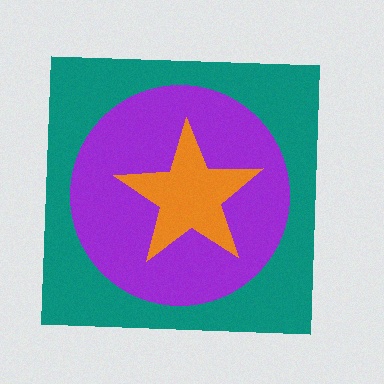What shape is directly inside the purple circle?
The orange star.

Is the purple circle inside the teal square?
Yes.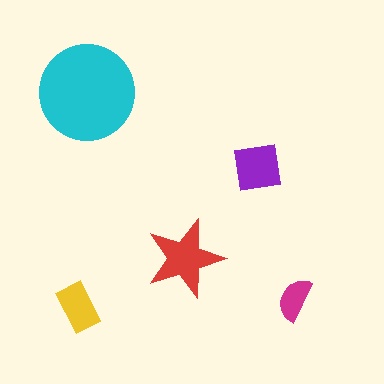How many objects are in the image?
There are 5 objects in the image.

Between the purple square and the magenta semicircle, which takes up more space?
The purple square.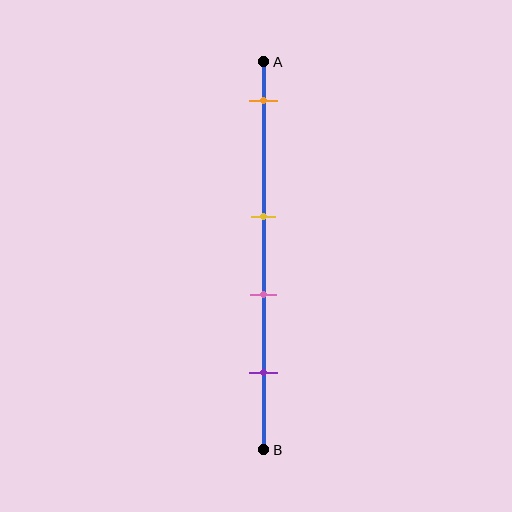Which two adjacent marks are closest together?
The yellow and pink marks are the closest adjacent pair.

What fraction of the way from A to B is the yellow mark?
The yellow mark is approximately 40% (0.4) of the way from A to B.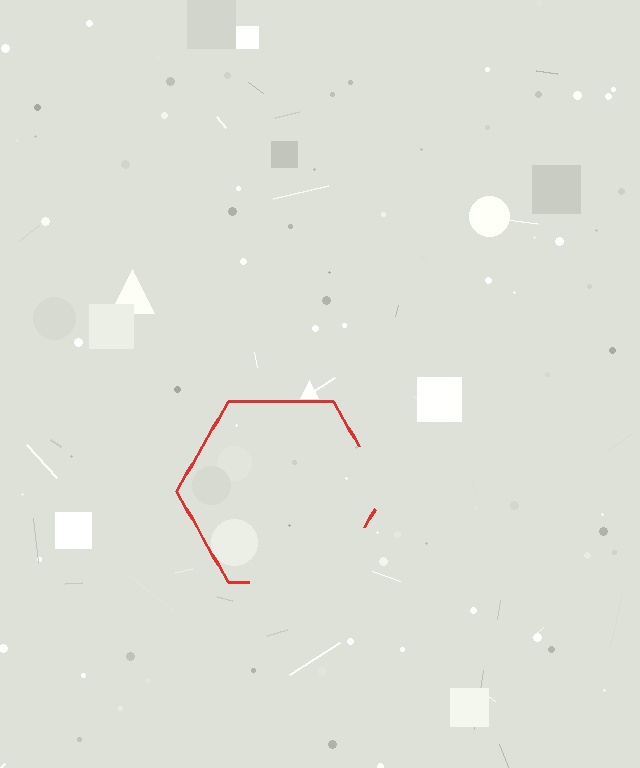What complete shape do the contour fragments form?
The contour fragments form a hexagon.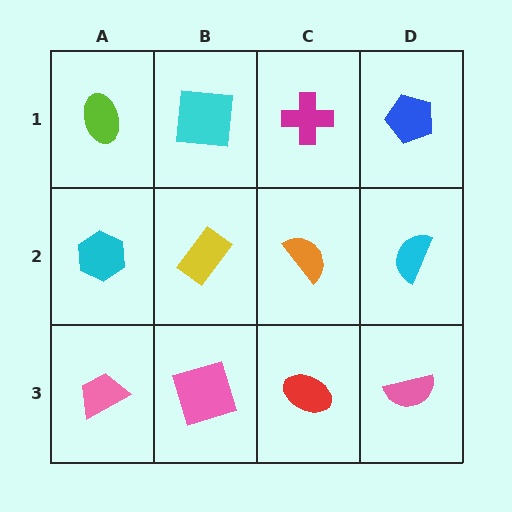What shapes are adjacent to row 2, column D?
A blue pentagon (row 1, column D), a pink semicircle (row 3, column D), an orange semicircle (row 2, column C).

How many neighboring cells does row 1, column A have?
2.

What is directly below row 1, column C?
An orange semicircle.